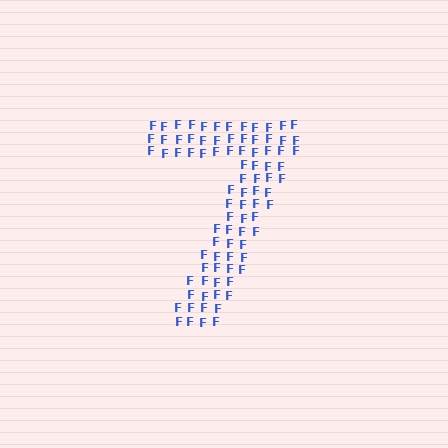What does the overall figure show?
The overall figure shows the digit 7.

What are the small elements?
The small elements are letter F's.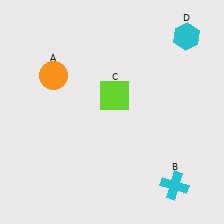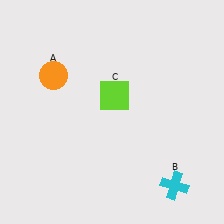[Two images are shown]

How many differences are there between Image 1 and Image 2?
There is 1 difference between the two images.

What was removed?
The cyan hexagon (D) was removed in Image 2.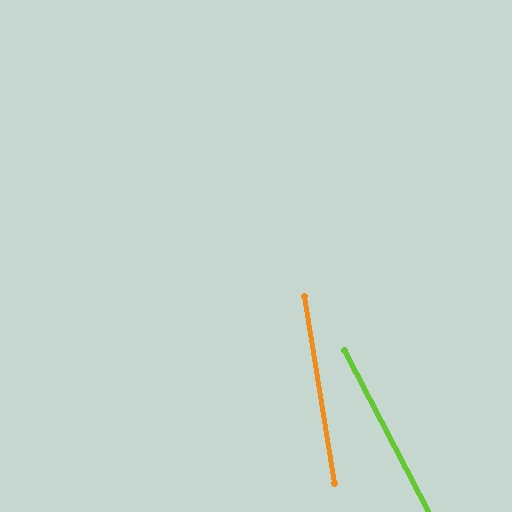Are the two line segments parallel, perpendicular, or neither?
Neither parallel nor perpendicular — they differ by about 18°.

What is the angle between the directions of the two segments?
Approximately 18 degrees.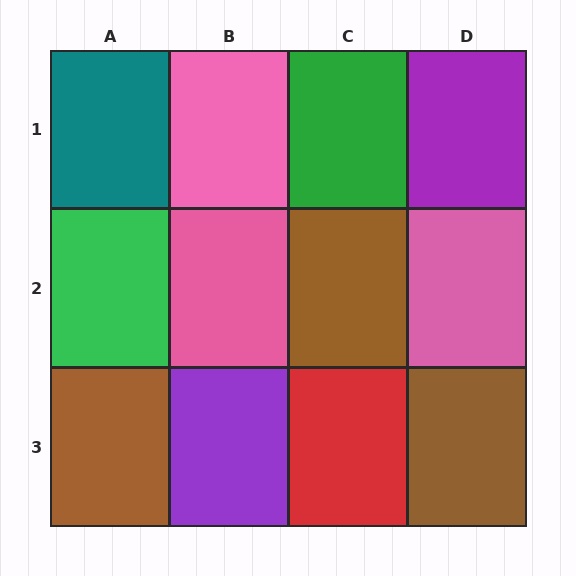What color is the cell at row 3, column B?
Purple.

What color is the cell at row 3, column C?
Red.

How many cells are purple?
2 cells are purple.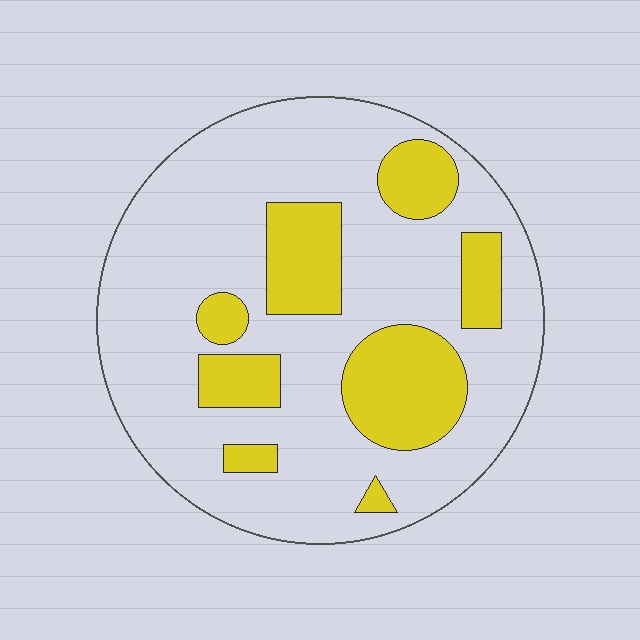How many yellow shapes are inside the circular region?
8.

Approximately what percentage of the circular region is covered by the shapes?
Approximately 25%.